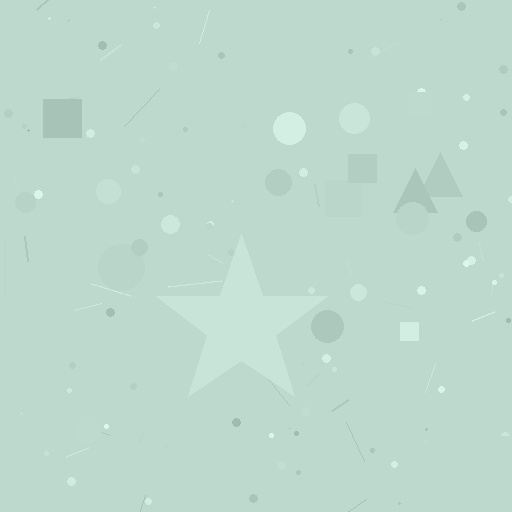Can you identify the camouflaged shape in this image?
The camouflaged shape is a star.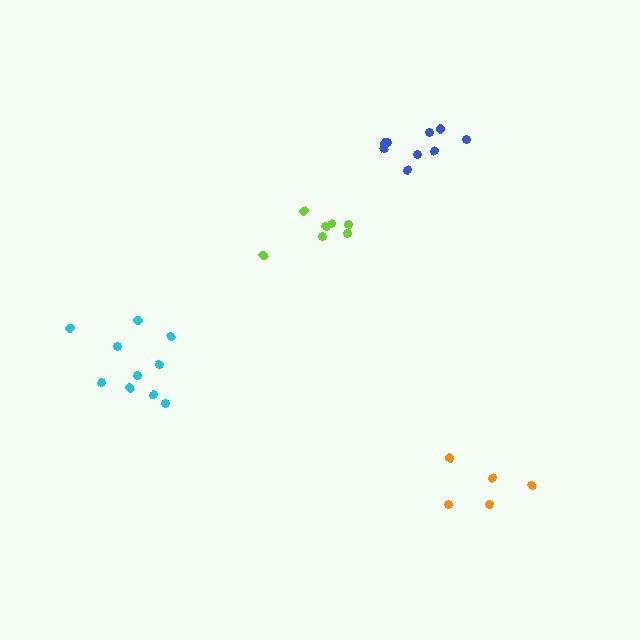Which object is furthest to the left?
The cyan cluster is leftmost.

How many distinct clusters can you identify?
There are 4 distinct clusters.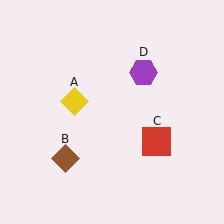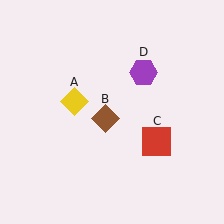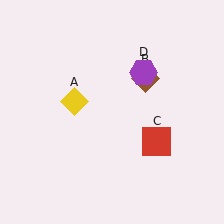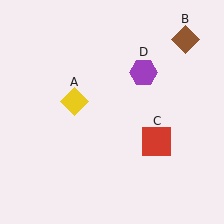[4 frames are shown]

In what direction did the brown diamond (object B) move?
The brown diamond (object B) moved up and to the right.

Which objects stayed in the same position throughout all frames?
Yellow diamond (object A) and red square (object C) and purple hexagon (object D) remained stationary.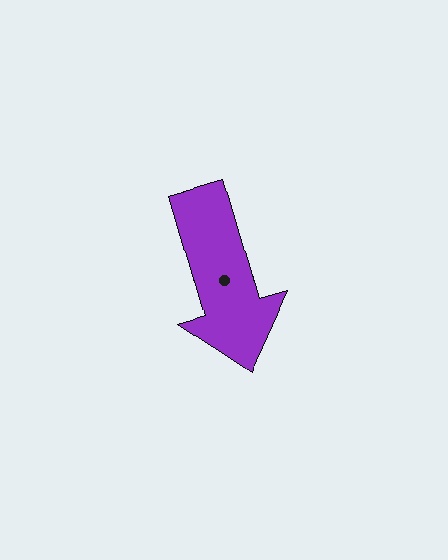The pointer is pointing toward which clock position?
Roughly 5 o'clock.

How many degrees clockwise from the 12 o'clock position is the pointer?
Approximately 164 degrees.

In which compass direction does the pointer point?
South.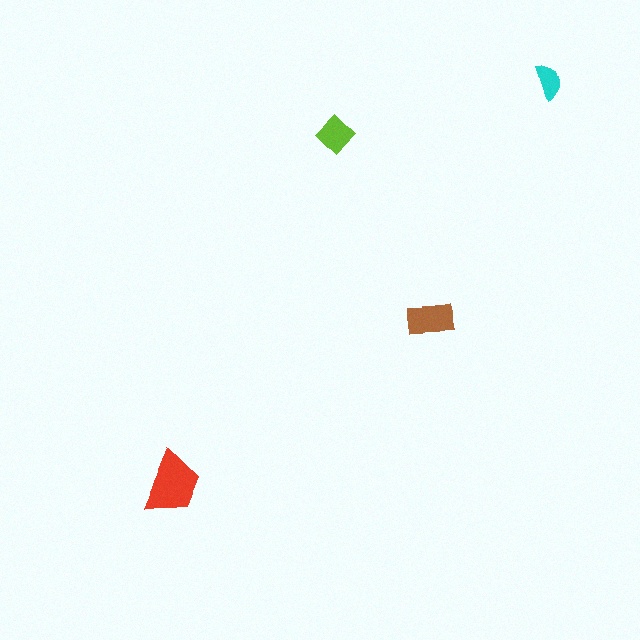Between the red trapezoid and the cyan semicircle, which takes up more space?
The red trapezoid.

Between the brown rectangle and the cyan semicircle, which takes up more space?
The brown rectangle.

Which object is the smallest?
The cyan semicircle.